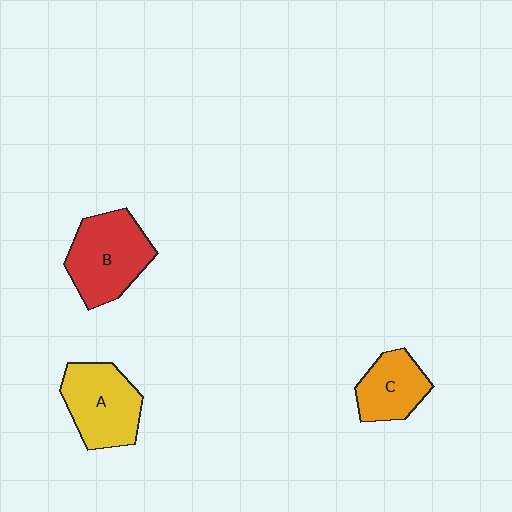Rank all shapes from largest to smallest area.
From largest to smallest: B (red), A (yellow), C (orange).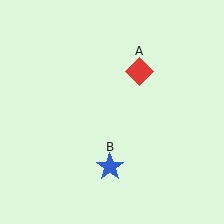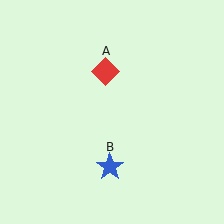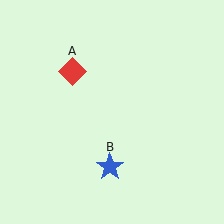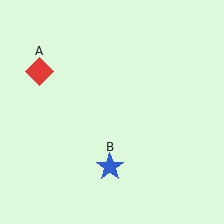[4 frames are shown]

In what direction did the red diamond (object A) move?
The red diamond (object A) moved left.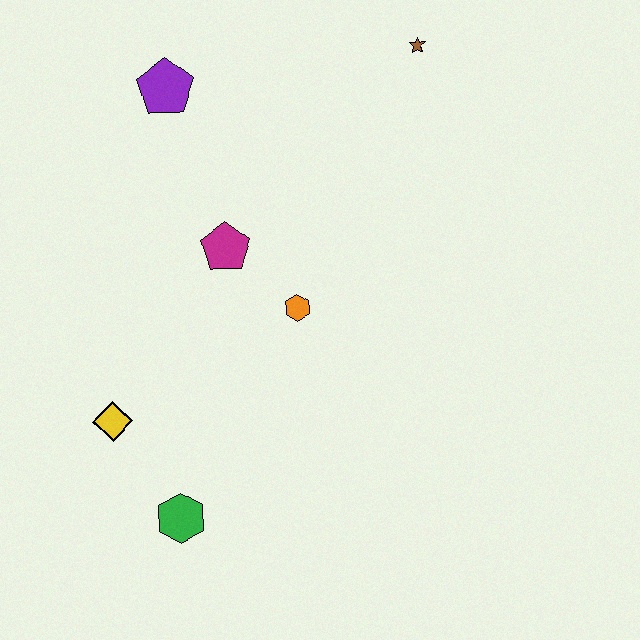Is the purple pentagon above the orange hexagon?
Yes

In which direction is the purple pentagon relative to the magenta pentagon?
The purple pentagon is above the magenta pentagon.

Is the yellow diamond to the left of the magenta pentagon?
Yes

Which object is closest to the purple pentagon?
The magenta pentagon is closest to the purple pentagon.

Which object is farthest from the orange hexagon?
The brown star is farthest from the orange hexagon.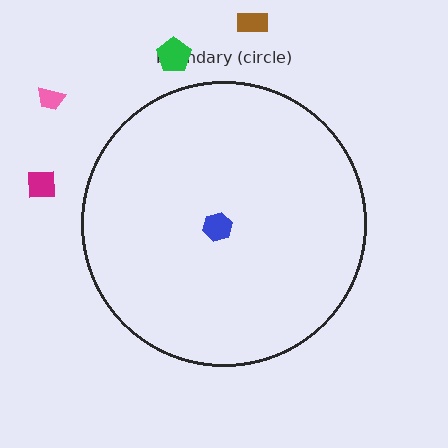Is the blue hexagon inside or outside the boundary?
Inside.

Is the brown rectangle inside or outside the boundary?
Outside.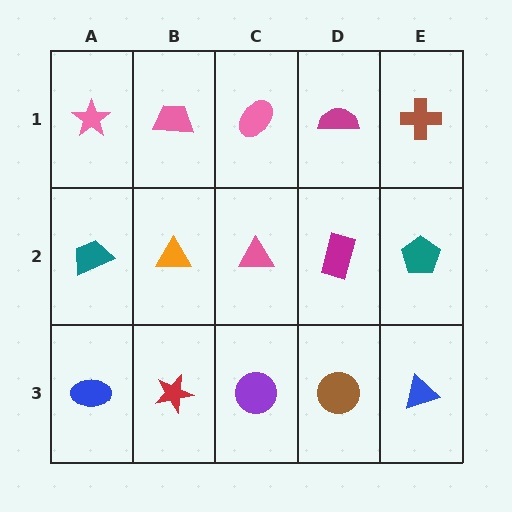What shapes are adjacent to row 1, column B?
An orange triangle (row 2, column B), a pink star (row 1, column A), a pink ellipse (row 1, column C).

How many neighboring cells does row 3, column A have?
2.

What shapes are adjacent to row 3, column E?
A teal pentagon (row 2, column E), a brown circle (row 3, column D).